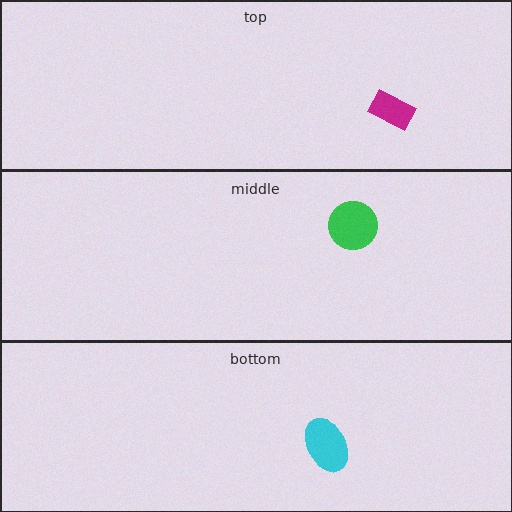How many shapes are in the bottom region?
1.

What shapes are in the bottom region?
The cyan ellipse.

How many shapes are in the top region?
1.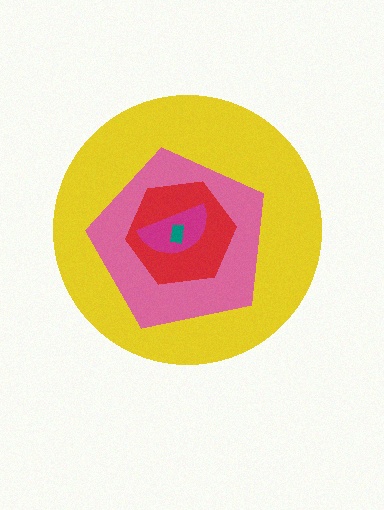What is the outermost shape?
The yellow circle.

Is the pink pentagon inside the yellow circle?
Yes.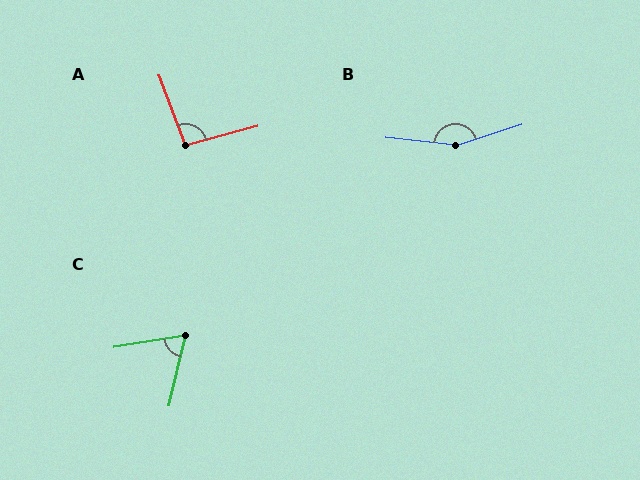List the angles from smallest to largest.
C (68°), A (96°), B (156°).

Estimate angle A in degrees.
Approximately 96 degrees.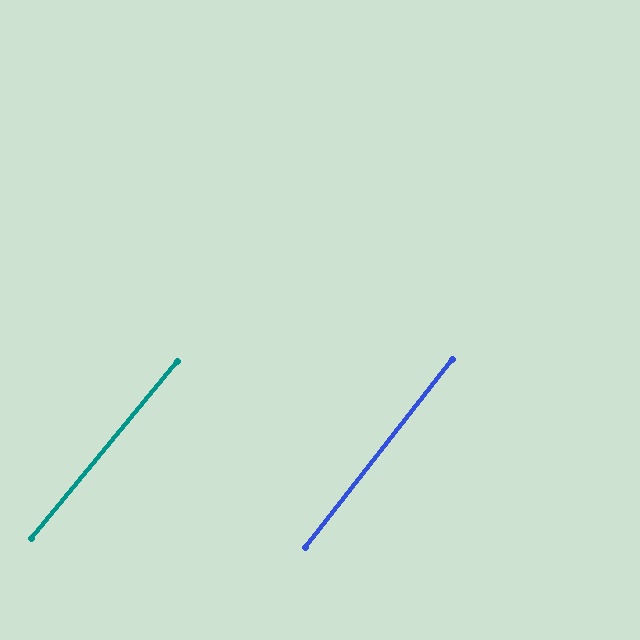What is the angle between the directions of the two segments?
Approximately 2 degrees.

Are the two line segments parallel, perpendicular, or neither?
Parallel — their directions differ by only 1.6°.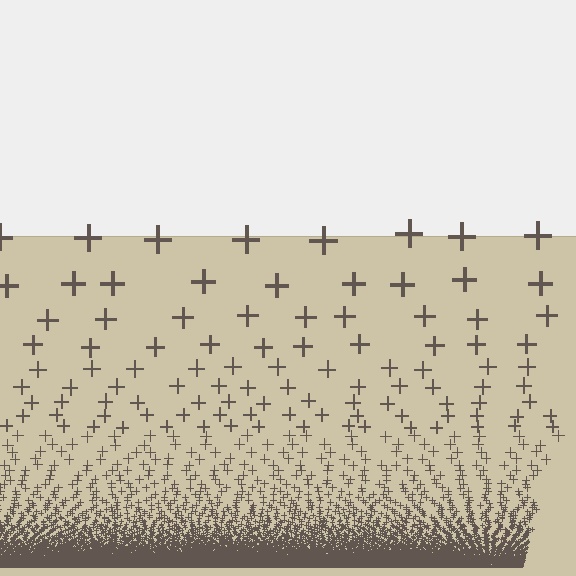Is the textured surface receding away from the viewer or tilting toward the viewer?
The surface appears to tilt toward the viewer. Texture elements get larger and sparser toward the top.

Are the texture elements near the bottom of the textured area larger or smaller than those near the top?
Smaller. The gradient is inverted — elements near the bottom are smaller and denser.